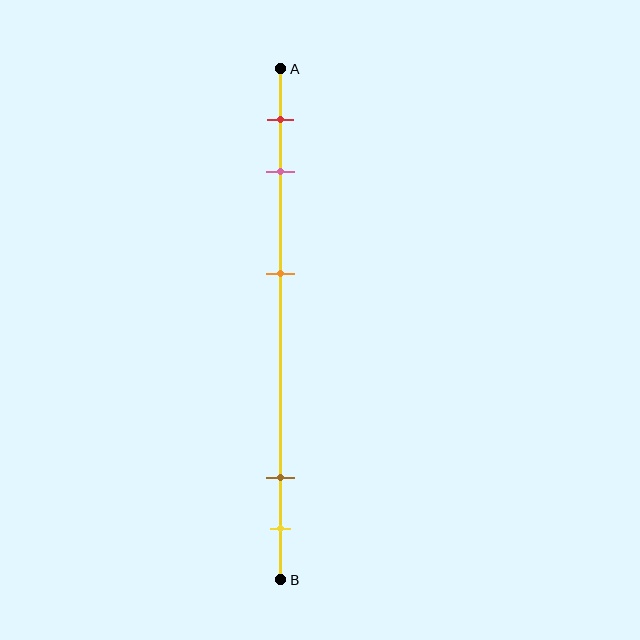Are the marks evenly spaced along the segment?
No, the marks are not evenly spaced.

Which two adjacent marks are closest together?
The brown and yellow marks are the closest adjacent pair.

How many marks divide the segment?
There are 5 marks dividing the segment.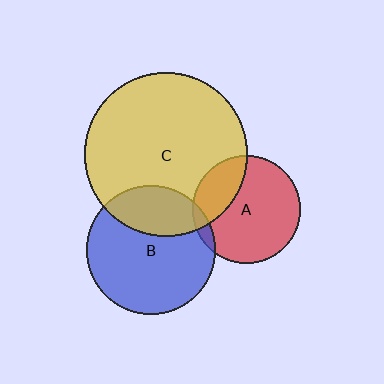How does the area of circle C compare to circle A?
Approximately 2.3 times.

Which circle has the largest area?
Circle C (yellow).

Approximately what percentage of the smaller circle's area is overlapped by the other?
Approximately 25%.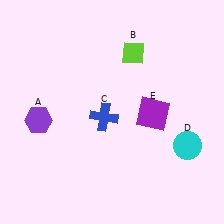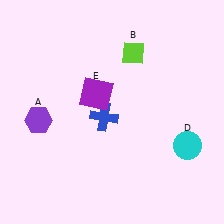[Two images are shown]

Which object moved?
The purple square (E) moved left.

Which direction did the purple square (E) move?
The purple square (E) moved left.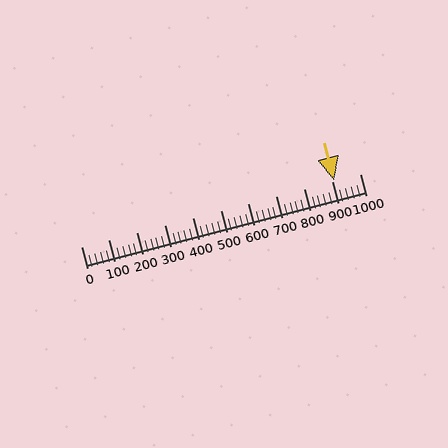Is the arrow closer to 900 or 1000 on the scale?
The arrow is closer to 900.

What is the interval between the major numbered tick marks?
The major tick marks are spaced 100 units apart.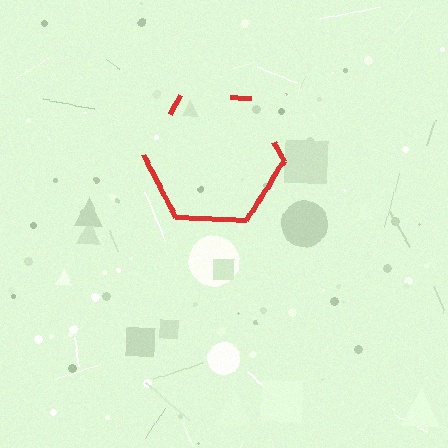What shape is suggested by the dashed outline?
The dashed outline suggests a hexagon.